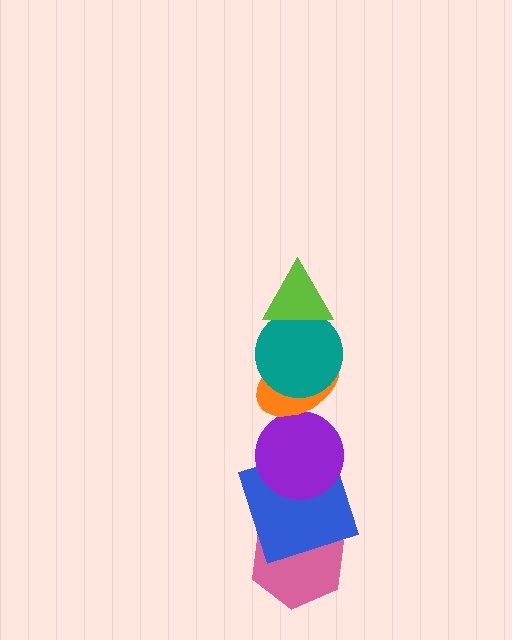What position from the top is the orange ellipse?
The orange ellipse is 3rd from the top.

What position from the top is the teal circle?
The teal circle is 2nd from the top.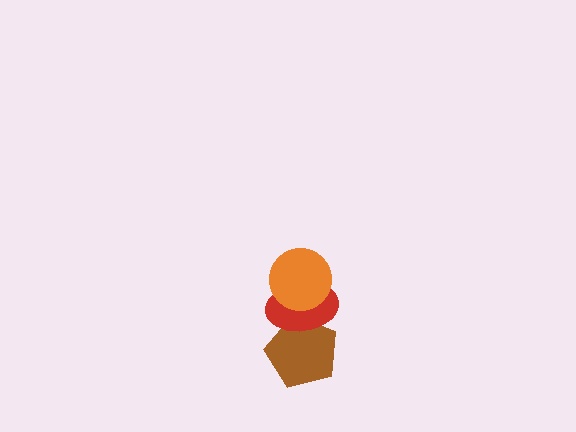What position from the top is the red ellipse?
The red ellipse is 2nd from the top.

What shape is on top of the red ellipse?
The orange circle is on top of the red ellipse.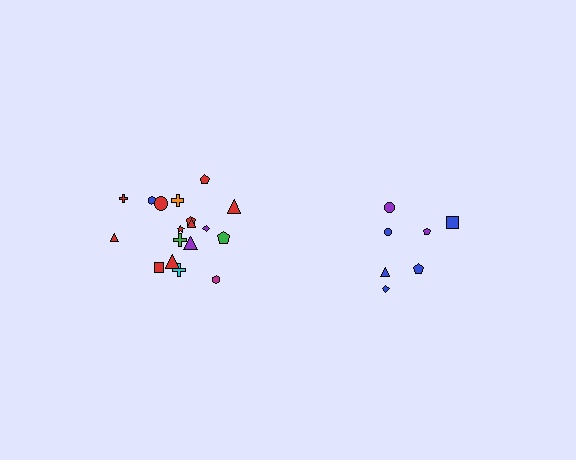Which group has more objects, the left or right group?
The left group.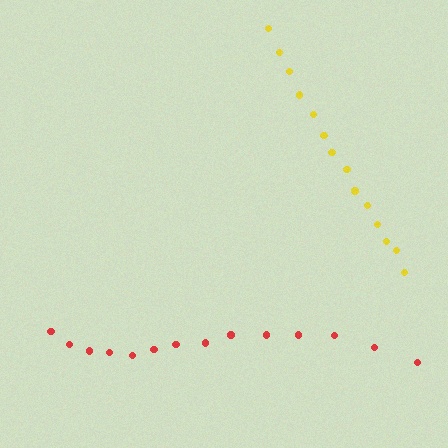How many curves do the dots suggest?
There are 2 distinct paths.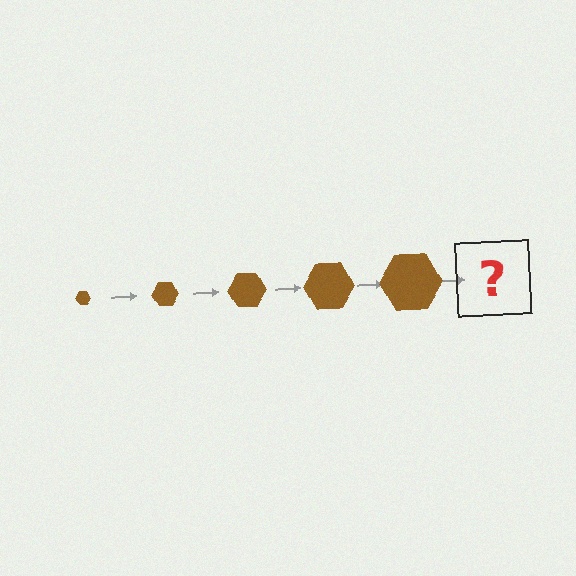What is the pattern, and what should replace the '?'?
The pattern is that the hexagon gets progressively larger each step. The '?' should be a brown hexagon, larger than the previous one.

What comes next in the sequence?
The next element should be a brown hexagon, larger than the previous one.